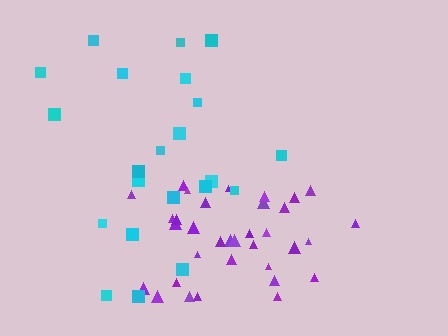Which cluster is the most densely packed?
Purple.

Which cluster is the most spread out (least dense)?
Cyan.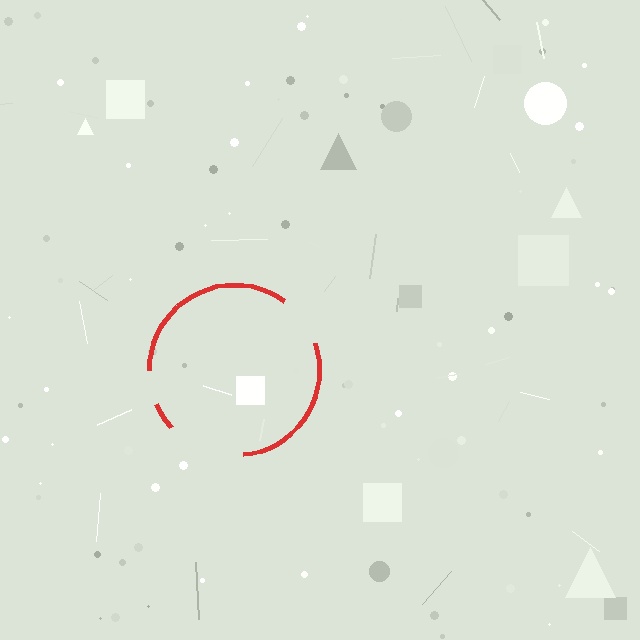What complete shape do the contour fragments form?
The contour fragments form a circle.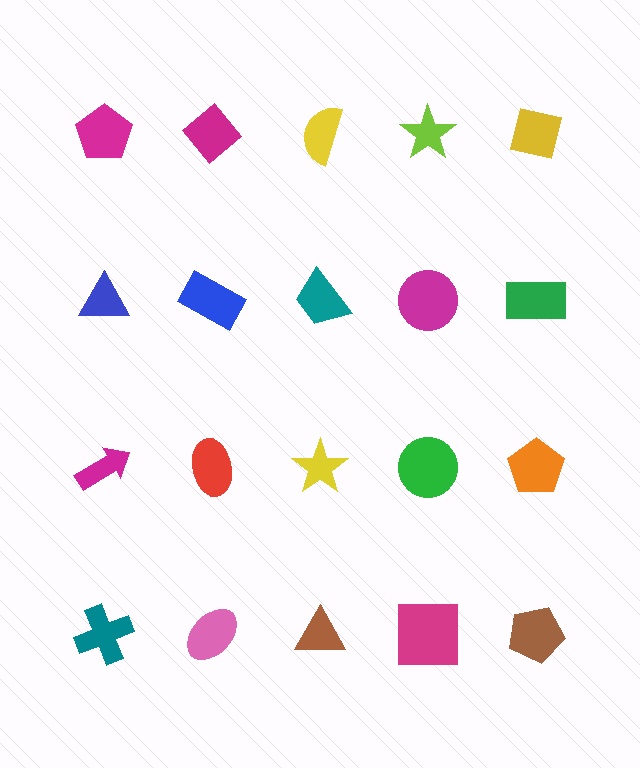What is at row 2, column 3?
A teal trapezoid.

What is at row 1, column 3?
A yellow semicircle.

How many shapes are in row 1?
5 shapes.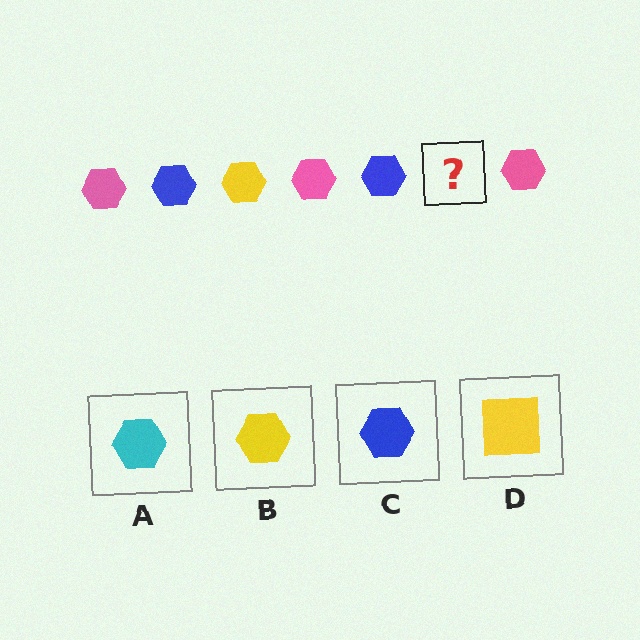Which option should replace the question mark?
Option B.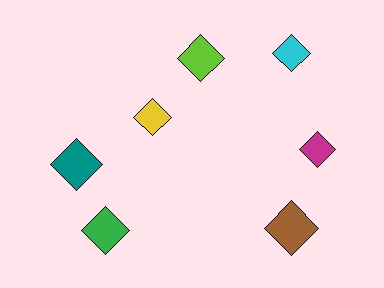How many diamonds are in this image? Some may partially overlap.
There are 7 diamonds.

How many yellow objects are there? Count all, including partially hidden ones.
There is 1 yellow object.